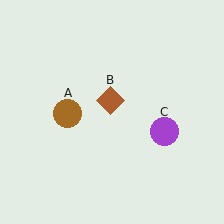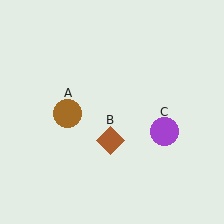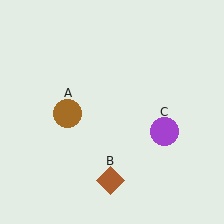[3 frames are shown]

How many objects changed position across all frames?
1 object changed position: brown diamond (object B).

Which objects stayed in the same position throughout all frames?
Brown circle (object A) and purple circle (object C) remained stationary.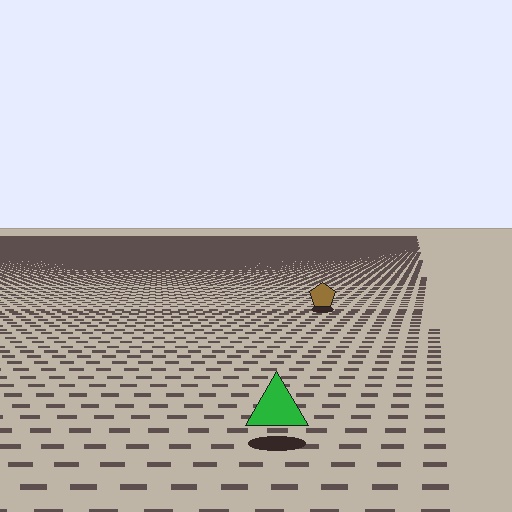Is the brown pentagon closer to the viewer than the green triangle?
No. The green triangle is closer — you can tell from the texture gradient: the ground texture is coarser near it.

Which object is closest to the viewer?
The green triangle is closest. The texture marks near it are larger and more spread out.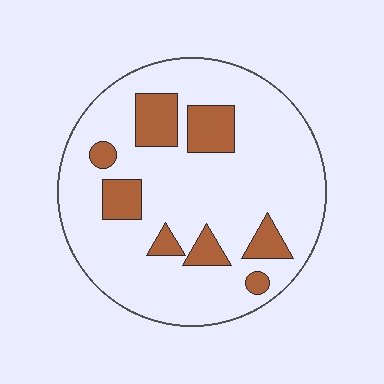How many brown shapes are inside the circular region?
8.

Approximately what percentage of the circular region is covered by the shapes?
Approximately 20%.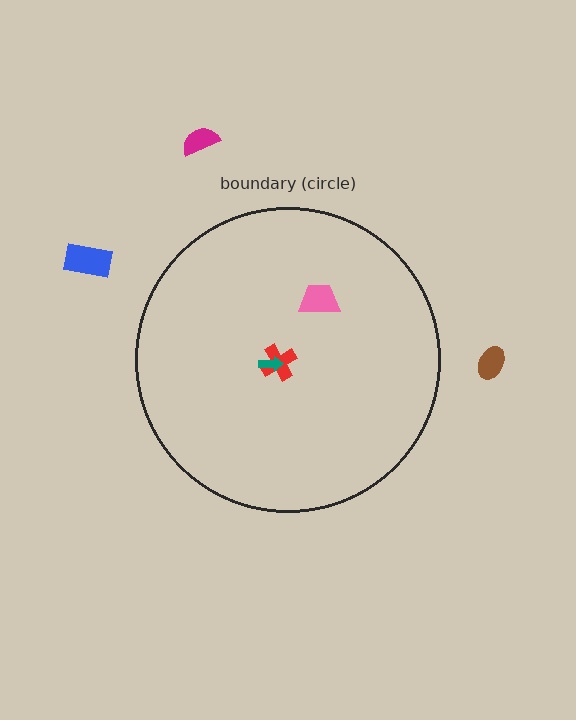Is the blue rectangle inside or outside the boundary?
Outside.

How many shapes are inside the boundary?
3 inside, 3 outside.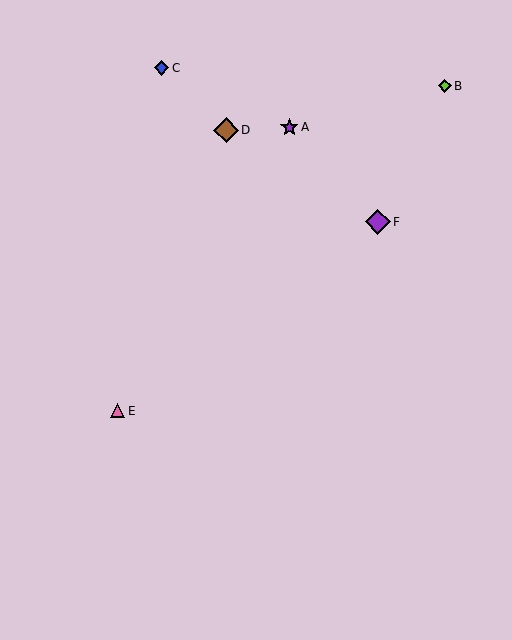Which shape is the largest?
The brown diamond (labeled D) is the largest.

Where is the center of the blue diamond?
The center of the blue diamond is at (162, 68).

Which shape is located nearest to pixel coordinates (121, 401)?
The pink triangle (labeled E) at (117, 411) is nearest to that location.